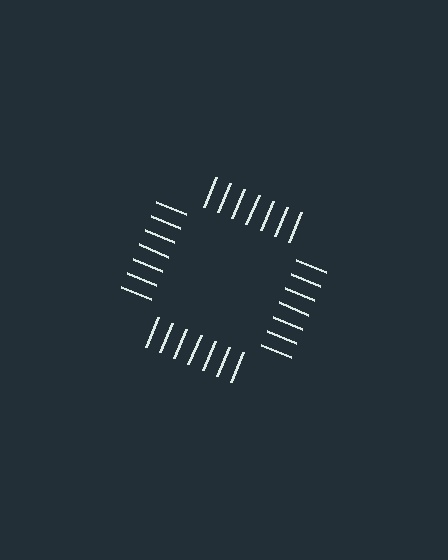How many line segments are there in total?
28 — 7 along each of the 4 edges.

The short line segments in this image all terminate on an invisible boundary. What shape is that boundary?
An illusory square — the line segments terminate on its edges but no continuous stroke is drawn.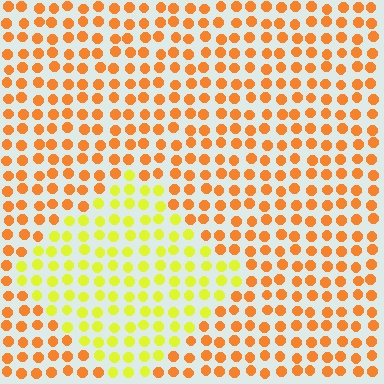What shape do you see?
I see a diamond.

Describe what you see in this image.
The image is filled with small orange elements in a uniform arrangement. A diamond-shaped region is visible where the elements are tinted to a slightly different hue, forming a subtle color boundary.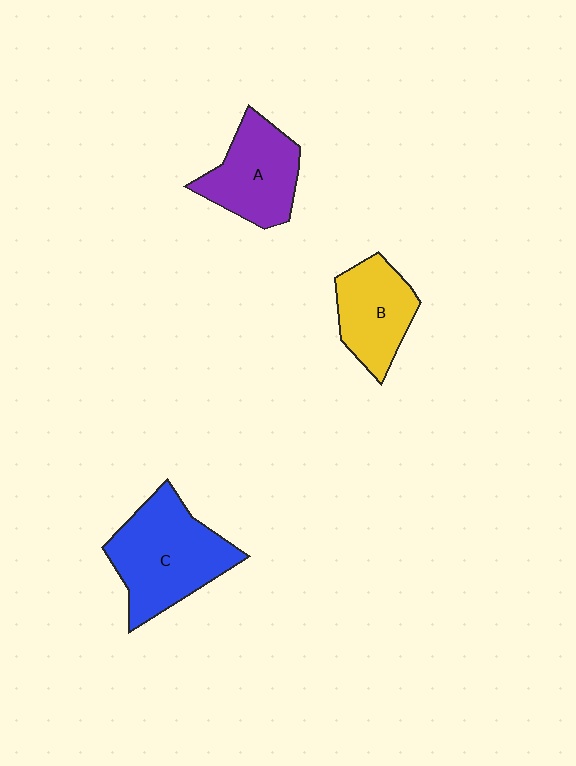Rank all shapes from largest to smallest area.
From largest to smallest: C (blue), A (purple), B (yellow).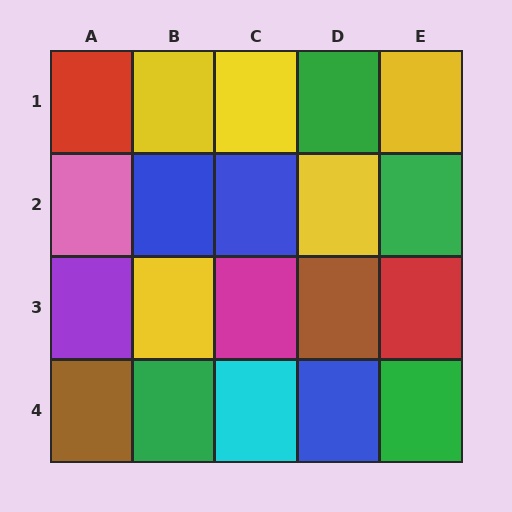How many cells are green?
4 cells are green.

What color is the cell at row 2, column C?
Blue.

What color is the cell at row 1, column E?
Yellow.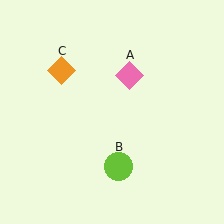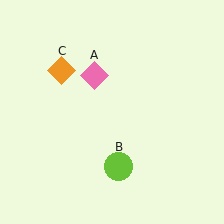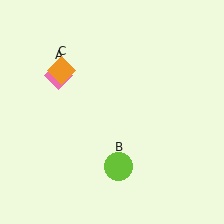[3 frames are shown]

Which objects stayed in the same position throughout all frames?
Lime circle (object B) and orange diamond (object C) remained stationary.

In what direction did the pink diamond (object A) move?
The pink diamond (object A) moved left.